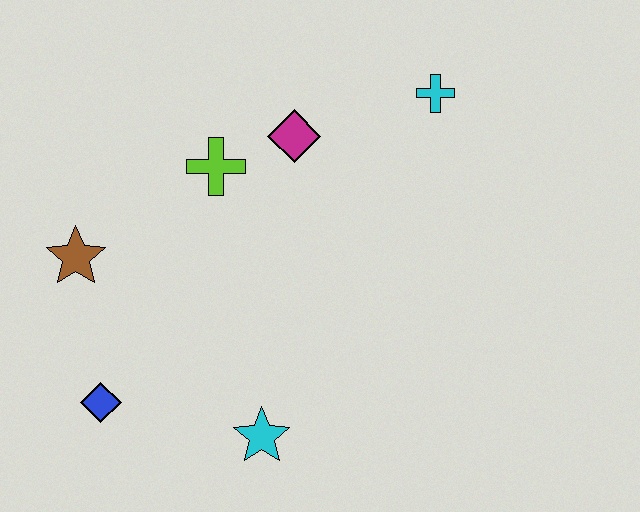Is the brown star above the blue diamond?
Yes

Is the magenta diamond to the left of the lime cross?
No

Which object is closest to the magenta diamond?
The lime cross is closest to the magenta diamond.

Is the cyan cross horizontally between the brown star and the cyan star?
No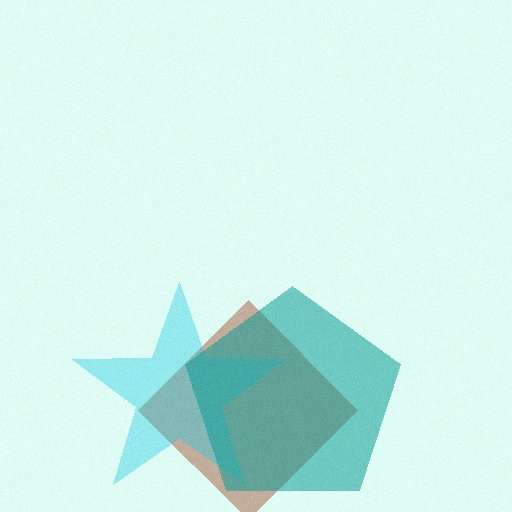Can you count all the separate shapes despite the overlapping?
Yes, there are 3 separate shapes.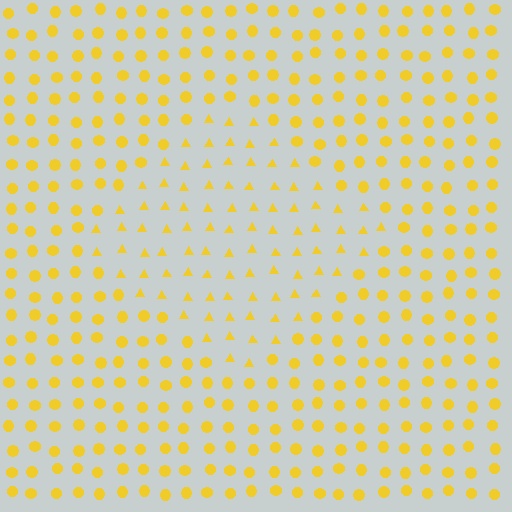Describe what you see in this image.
The image is filled with small yellow elements arranged in a uniform grid. A diamond-shaped region contains triangles, while the surrounding area contains circles. The boundary is defined purely by the change in element shape.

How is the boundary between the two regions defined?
The boundary is defined by a change in element shape: triangles inside vs. circles outside. All elements share the same color and spacing.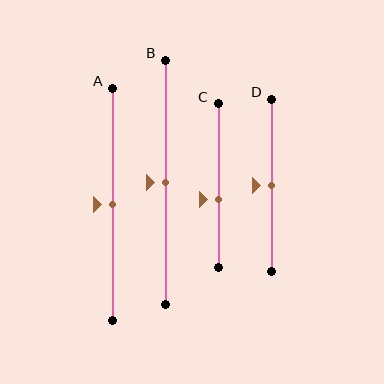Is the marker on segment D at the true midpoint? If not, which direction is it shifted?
Yes, the marker on segment D is at the true midpoint.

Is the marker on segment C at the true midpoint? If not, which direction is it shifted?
No, the marker on segment C is shifted downward by about 9% of the segment length.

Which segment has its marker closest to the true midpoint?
Segment A has its marker closest to the true midpoint.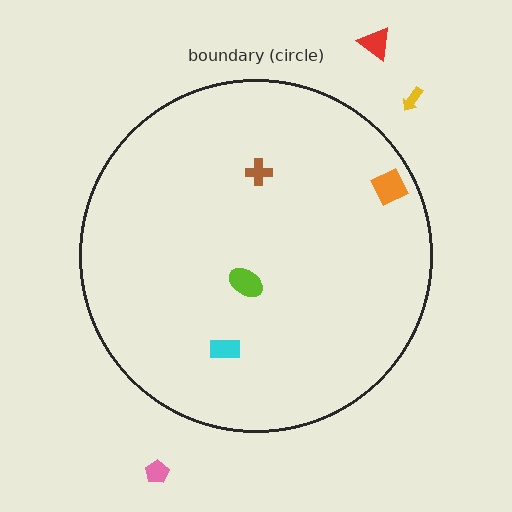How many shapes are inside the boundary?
4 inside, 3 outside.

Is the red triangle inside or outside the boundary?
Outside.